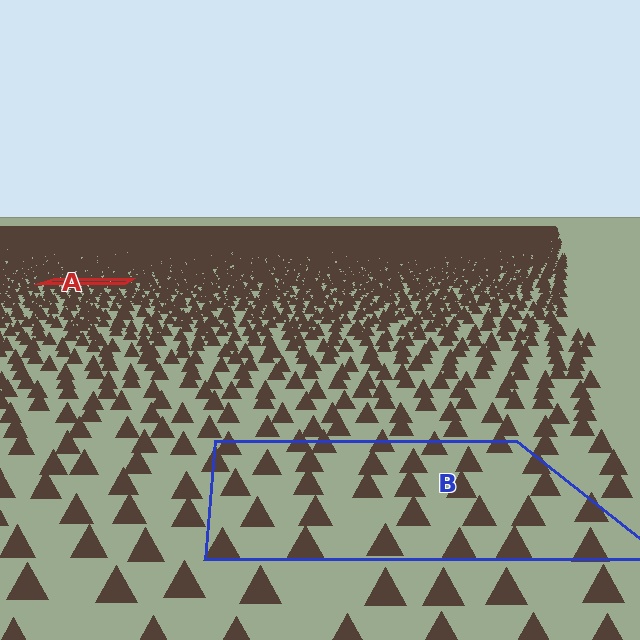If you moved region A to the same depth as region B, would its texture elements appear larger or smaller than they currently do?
They would appear larger. At a closer depth, the same texture elements are projected at a bigger on-screen size.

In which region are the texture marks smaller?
The texture marks are smaller in region A, because it is farther away.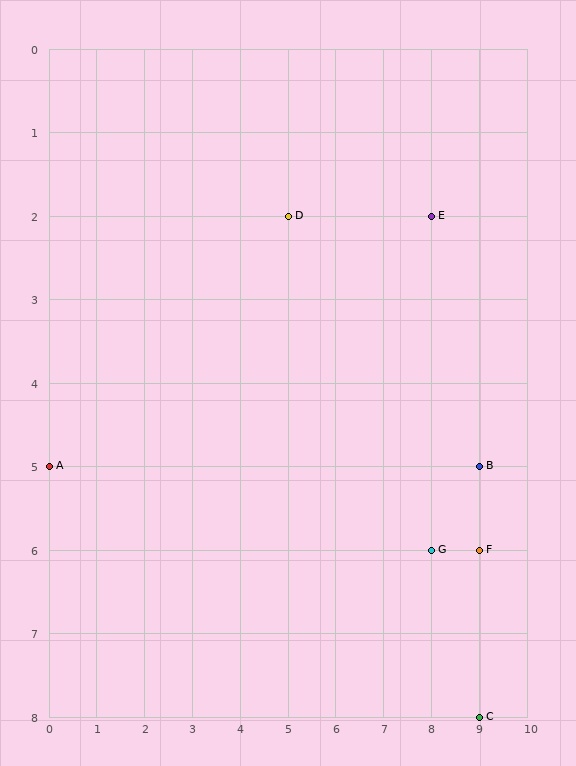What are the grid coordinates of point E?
Point E is at grid coordinates (8, 2).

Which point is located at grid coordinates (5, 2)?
Point D is at (5, 2).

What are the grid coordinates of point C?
Point C is at grid coordinates (9, 8).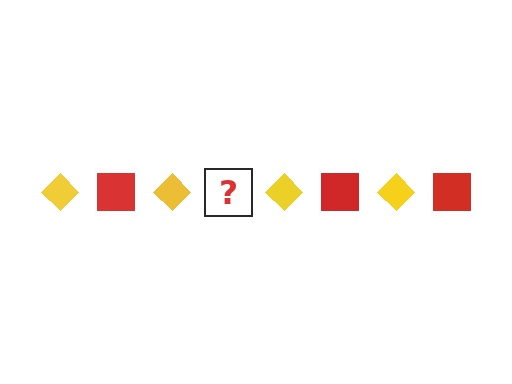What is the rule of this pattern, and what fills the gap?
The rule is that the pattern alternates between yellow diamond and red square. The gap should be filled with a red square.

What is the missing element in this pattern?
The missing element is a red square.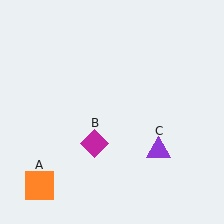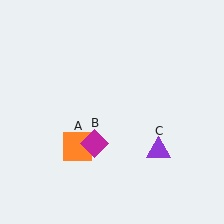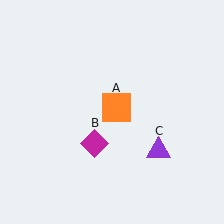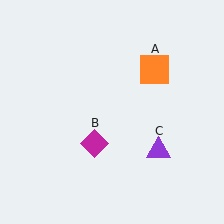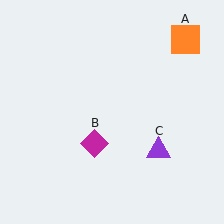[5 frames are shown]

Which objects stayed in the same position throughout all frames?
Magenta diamond (object B) and purple triangle (object C) remained stationary.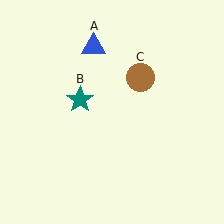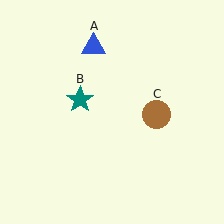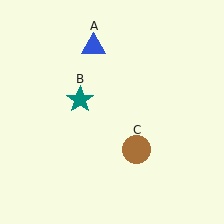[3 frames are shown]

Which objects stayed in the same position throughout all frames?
Blue triangle (object A) and teal star (object B) remained stationary.